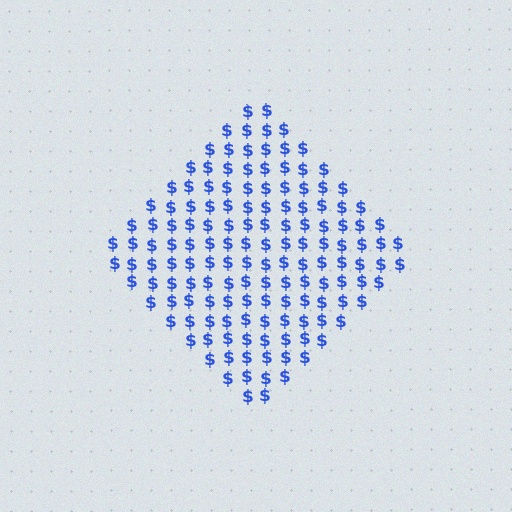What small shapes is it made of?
It is made of small dollar signs.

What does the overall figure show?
The overall figure shows a diamond.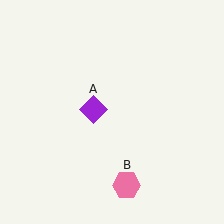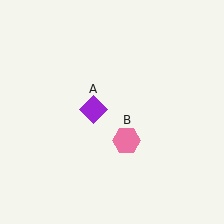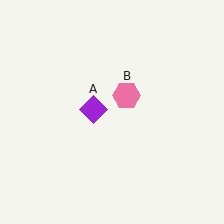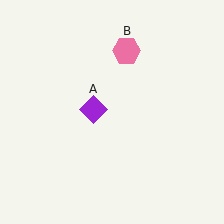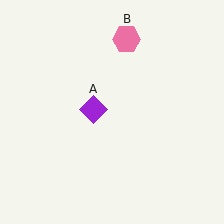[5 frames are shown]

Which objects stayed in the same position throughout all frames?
Purple diamond (object A) remained stationary.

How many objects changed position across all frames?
1 object changed position: pink hexagon (object B).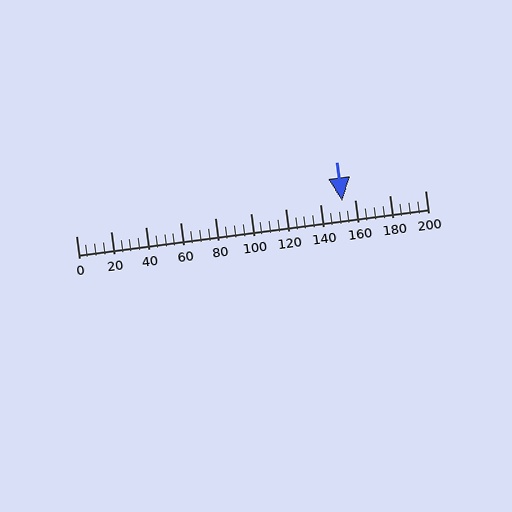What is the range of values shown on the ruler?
The ruler shows values from 0 to 200.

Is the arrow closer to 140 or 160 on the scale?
The arrow is closer to 160.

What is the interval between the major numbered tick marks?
The major tick marks are spaced 20 units apart.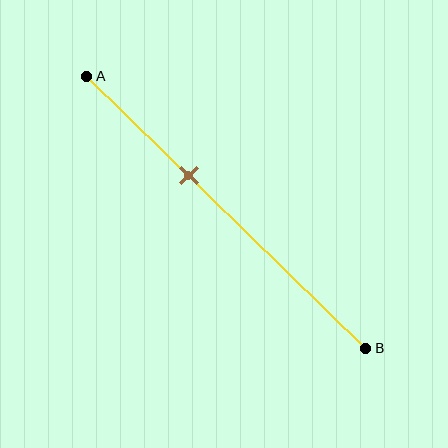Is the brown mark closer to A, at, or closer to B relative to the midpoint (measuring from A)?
The brown mark is closer to point A than the midpoint of segment AB.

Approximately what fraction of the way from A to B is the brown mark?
The brown mark is approximately 35% of the way from A to B.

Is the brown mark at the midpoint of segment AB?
No, the mark is at about 35% from A, not at the 50% midpoint.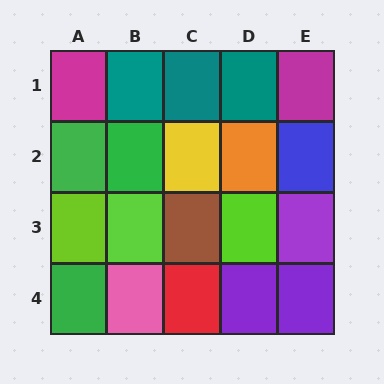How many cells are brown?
1 cell is brown.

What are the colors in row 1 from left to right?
Magenta, teal, teal, teal, magenta.